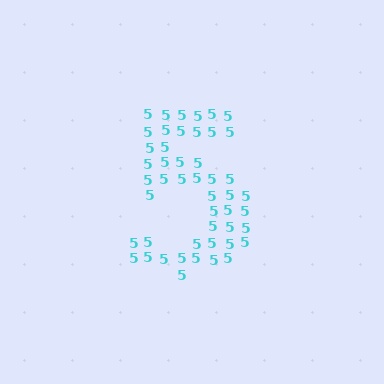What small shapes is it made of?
It is made of small digit 5's.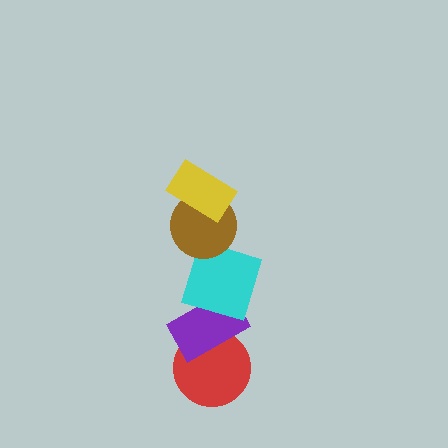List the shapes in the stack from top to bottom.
From top to bottom: the yellow rectangle, the brown circle, the cyan square, the purple rectangle, the red circle.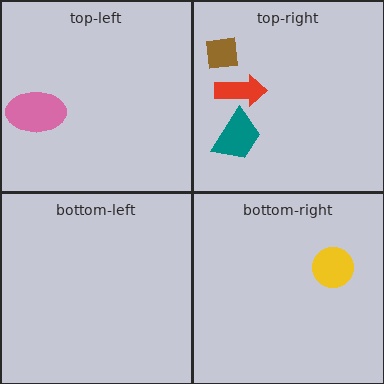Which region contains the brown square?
The top-right region.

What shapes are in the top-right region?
The red arrow, the brown square, the teal trapezoid.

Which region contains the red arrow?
The top-right region.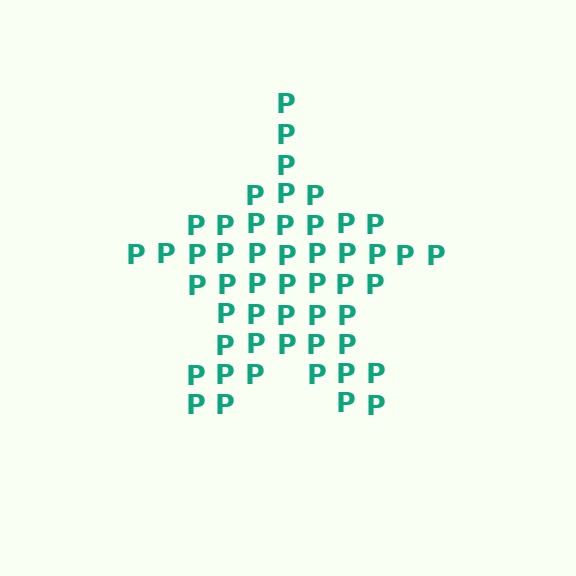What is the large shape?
The large shape is a star.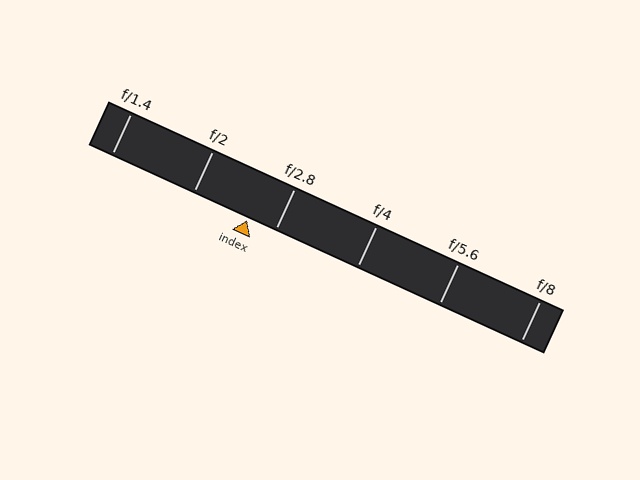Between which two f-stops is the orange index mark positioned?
The index mark is between f/2 and f/2.8.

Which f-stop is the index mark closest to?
The index mark is closest to f/2.8.